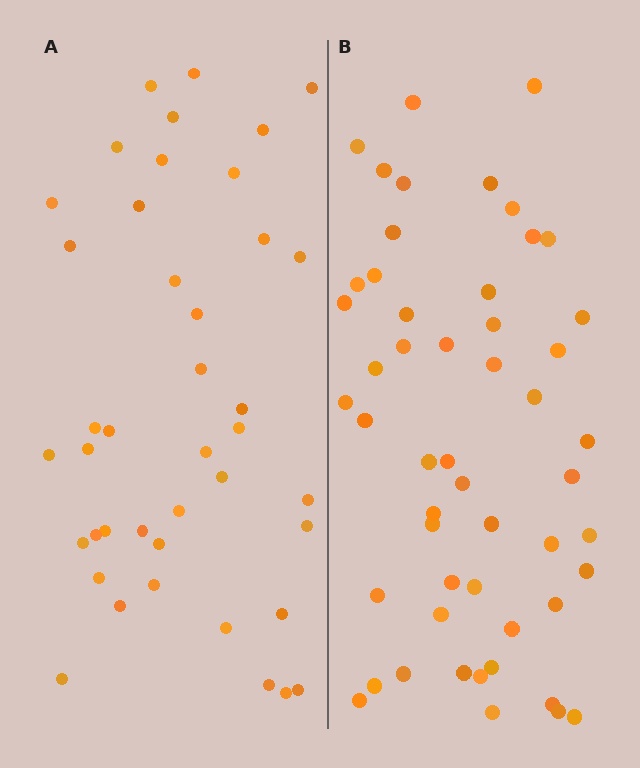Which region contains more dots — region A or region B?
Region B (the right region) has more dots.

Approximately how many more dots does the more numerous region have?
Region B has roughly 12 or so more dots than region A.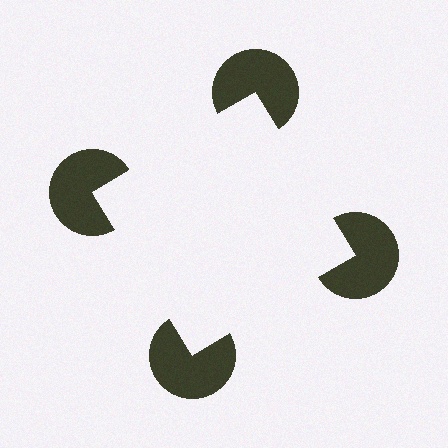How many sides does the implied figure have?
4 sides.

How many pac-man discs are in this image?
There are 4 — one at each vertex of the illusory square.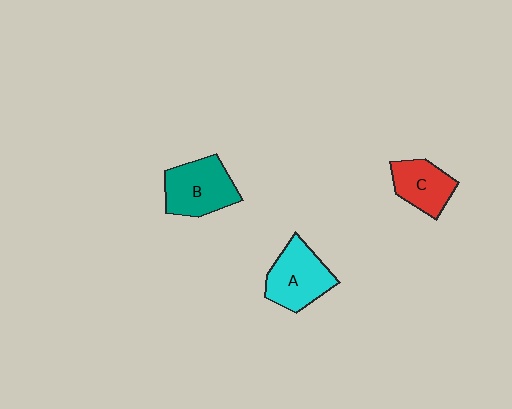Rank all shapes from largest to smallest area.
From largest to smallest: B (teal), A (cyan), C (red).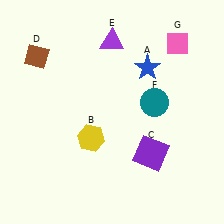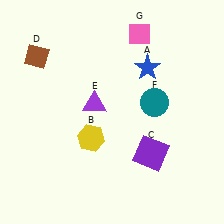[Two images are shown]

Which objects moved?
The objects that moved are: the purple triangle (E), the pink diamond (G).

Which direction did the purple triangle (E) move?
The purple triangle (E) moved down.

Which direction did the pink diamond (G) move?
The pink diamond (G) moved left.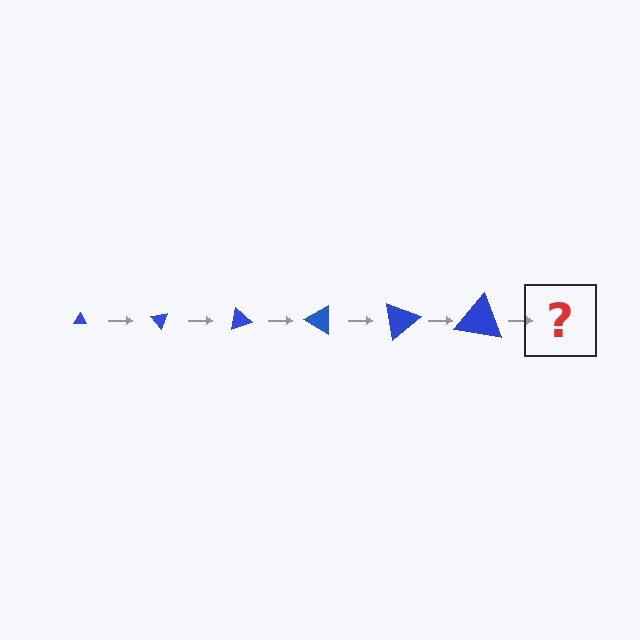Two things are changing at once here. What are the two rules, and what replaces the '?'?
The two rules are that the triangle grows larger each step and it rotates 50 degrees each step. The '?' should be a triangle, larger than the previous one and rotated 300 degrees from the start.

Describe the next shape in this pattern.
It should be a triangle, larger than the previous one and rotated 300 degrees from the start.